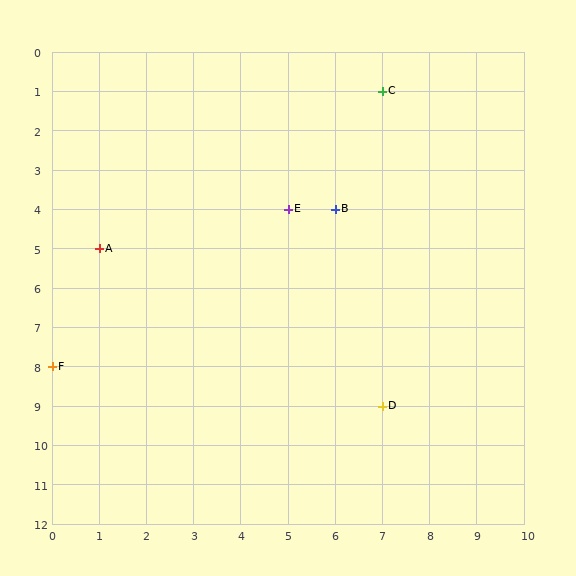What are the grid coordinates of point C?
Point C is at grid coordinates (7, 1).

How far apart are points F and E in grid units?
Points F and E are 5 columns and 4 rows apart (about 6.4 grid units diagonally).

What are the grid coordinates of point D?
Point D is at grid coordinates (7, 9).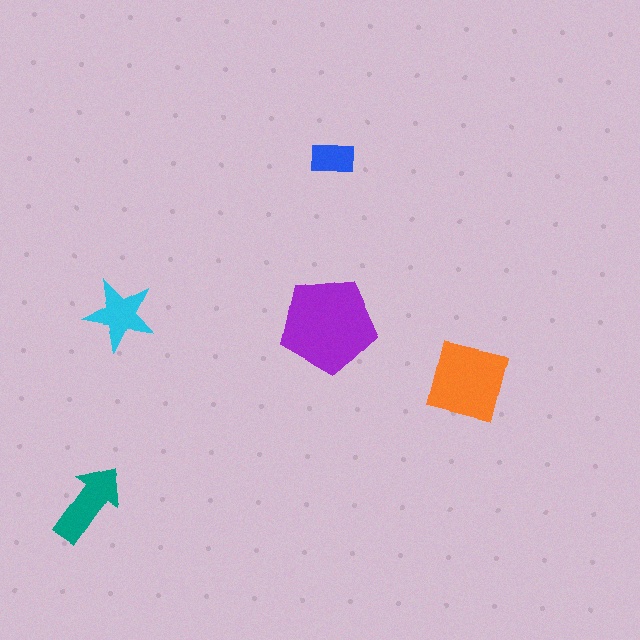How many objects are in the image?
There are 5 objects in the image.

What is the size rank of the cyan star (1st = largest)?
4th.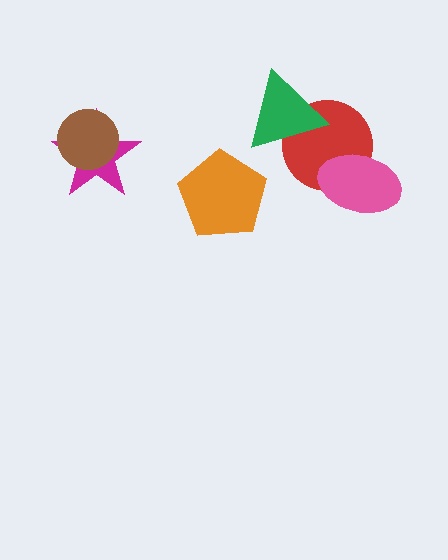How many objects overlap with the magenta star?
1 object overlaps with the magenta star.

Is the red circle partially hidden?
Yes, it is partially covered by another shape.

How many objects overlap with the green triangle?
1 object overlaps with the green triangle.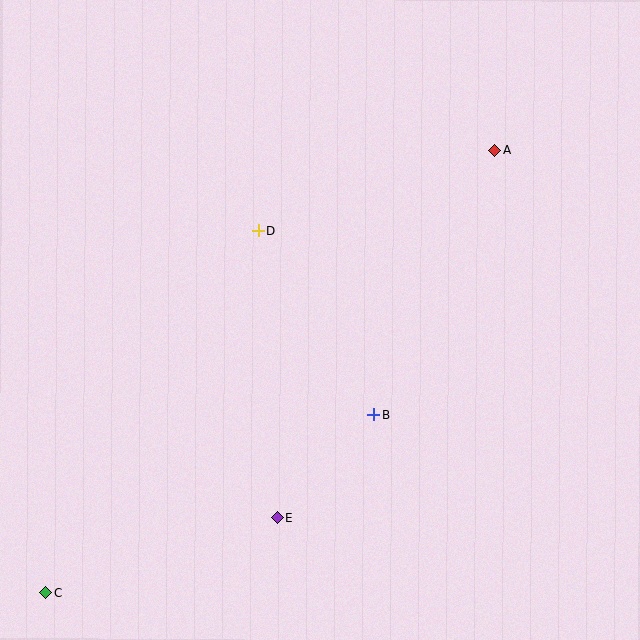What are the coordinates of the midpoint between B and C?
The midpoint between B and C is at (210, 504).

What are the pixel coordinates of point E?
Point E is at (277, 517).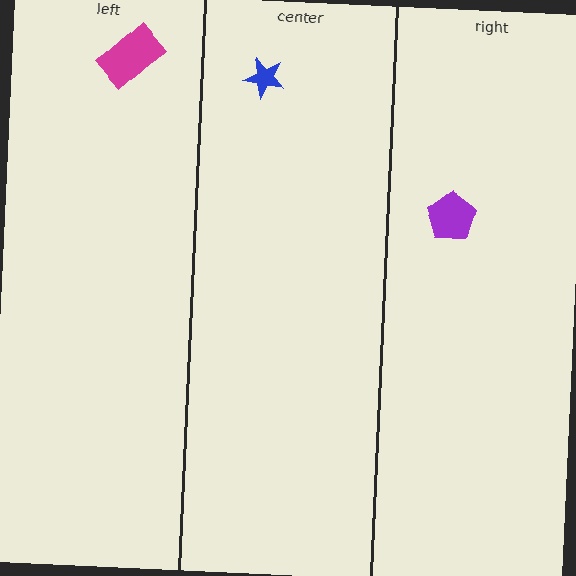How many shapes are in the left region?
1.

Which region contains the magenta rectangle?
The left region.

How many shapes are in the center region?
1.